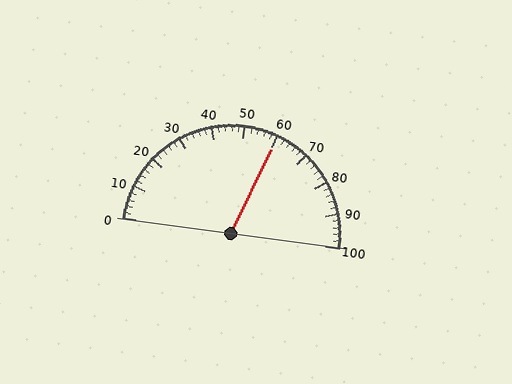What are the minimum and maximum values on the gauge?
The gauge ranges from 0 to 100.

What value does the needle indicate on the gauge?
The needle indicates approximately 60.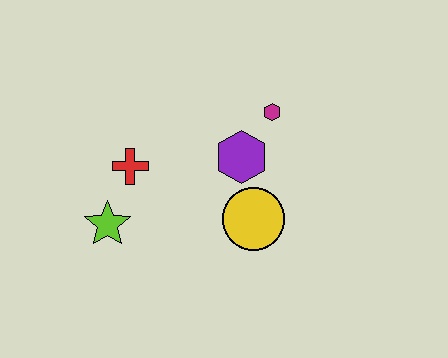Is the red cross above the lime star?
Yes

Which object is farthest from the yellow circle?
The lime star is farthest from the yellow circle.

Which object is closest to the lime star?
The red cross is closest to the lime star.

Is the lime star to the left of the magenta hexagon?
Yes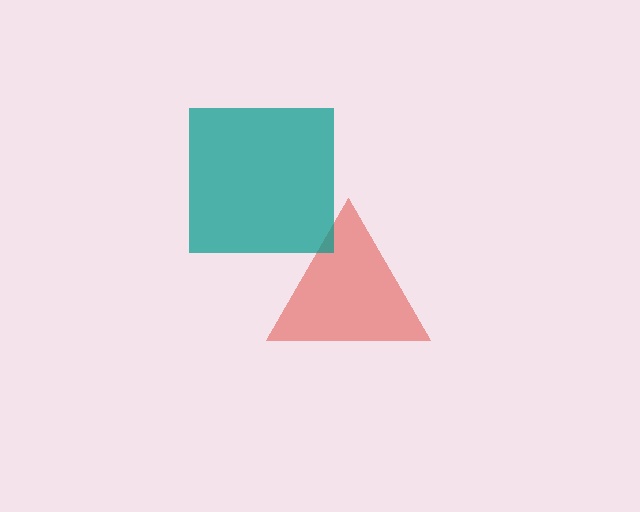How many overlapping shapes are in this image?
There are 2 overlapping shapes in the image.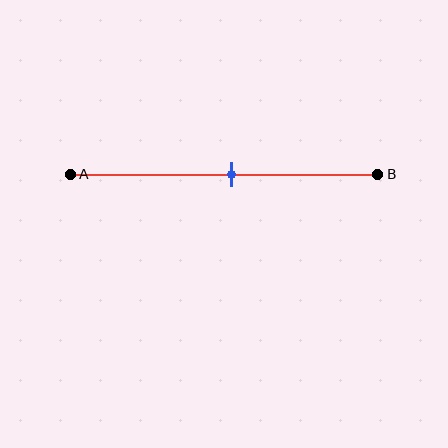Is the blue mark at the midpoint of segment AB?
Yes, the mark is approximately at the midpoint.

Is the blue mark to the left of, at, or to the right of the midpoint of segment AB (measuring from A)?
The blue mark is approximately at the midpoint of segment AB.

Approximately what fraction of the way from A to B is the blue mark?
The blue mark is approximately 50% of the way from A to B.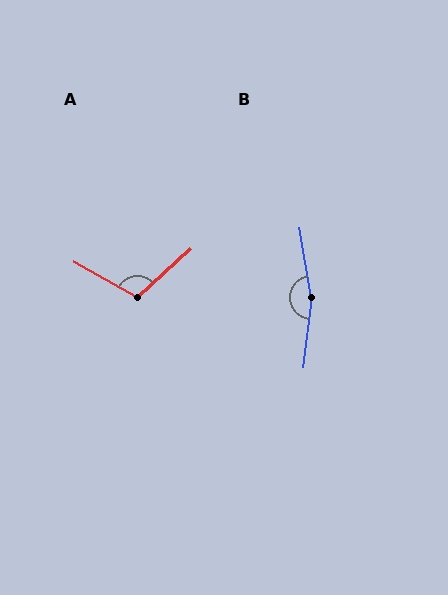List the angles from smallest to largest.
A (108°), B (164°).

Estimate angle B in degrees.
Approximately 164 degrees.